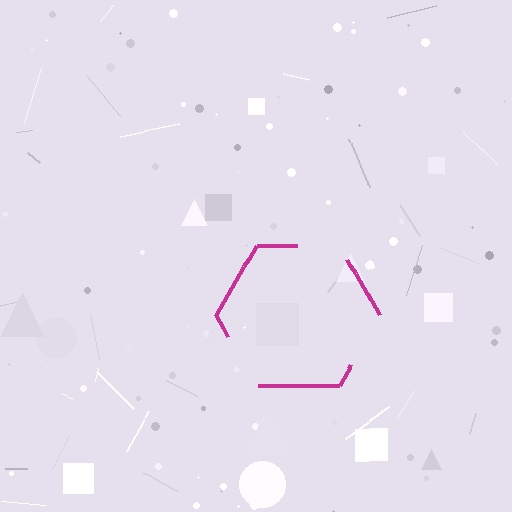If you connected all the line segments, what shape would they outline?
They would outline a hexagon.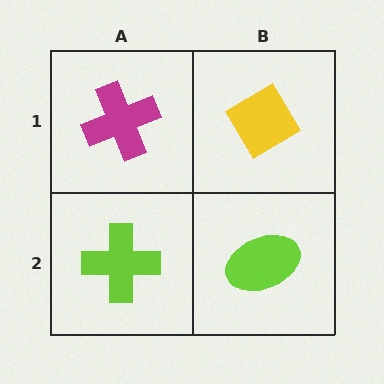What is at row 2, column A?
A lime cross.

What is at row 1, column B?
A yellow diamond.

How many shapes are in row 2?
2 shapes.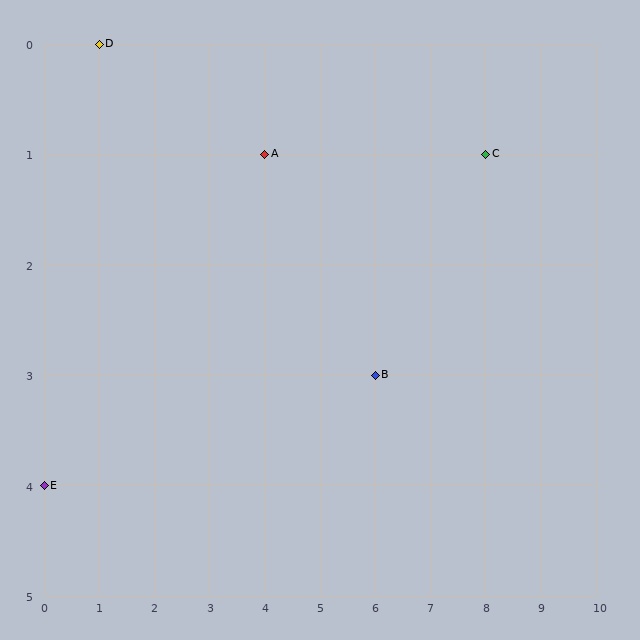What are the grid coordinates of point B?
Point B is at grid coordinates (6, 3).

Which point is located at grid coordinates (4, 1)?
Point A is at (4, 1).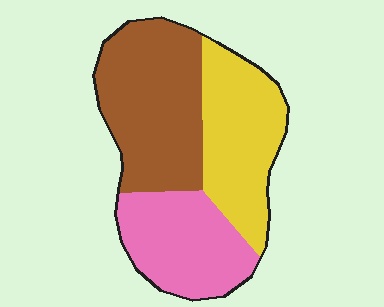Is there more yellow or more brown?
Brown.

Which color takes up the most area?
Brown, at roughly 40%.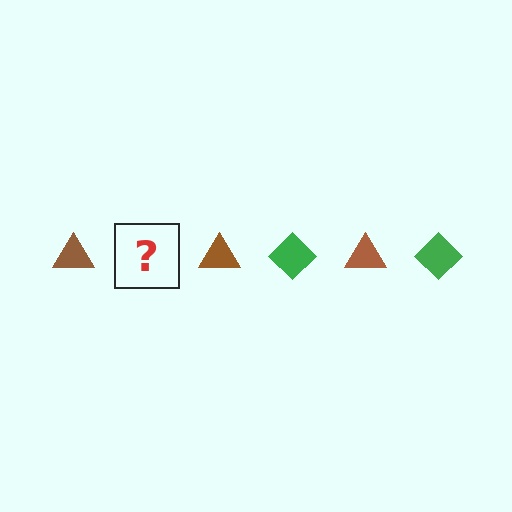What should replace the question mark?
The question mark should be replaced with a green diamond.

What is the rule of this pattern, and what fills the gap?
The rule is that the pattern alternates between brown triangle and green diamond. The gap should be filled with a green diamond.